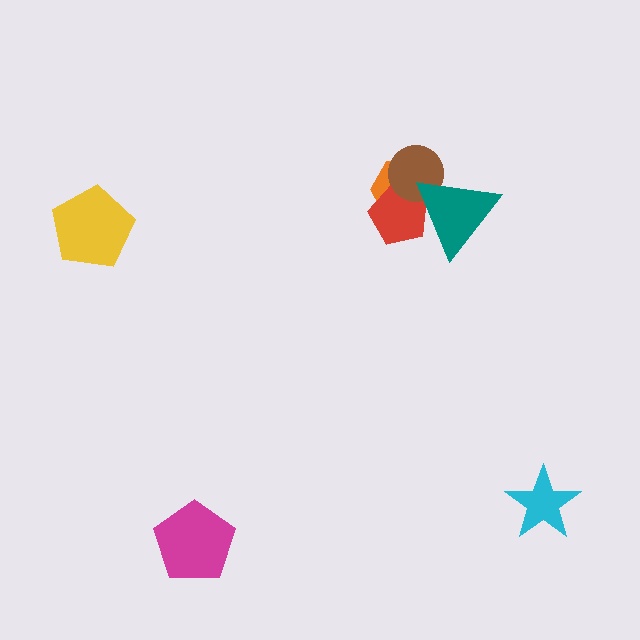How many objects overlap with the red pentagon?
3 objects overlap with the red pentagon.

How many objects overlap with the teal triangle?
3 objects overlap with the teal triangle.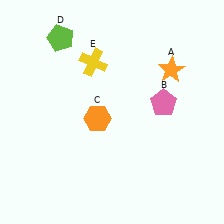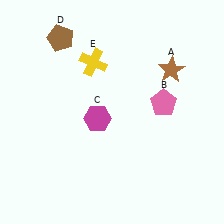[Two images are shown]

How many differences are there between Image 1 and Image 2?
There are 3 differences between the two images.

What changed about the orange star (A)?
In Image 1, A is orange. In Image 2, it changed to brown.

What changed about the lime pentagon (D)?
In Image 1, D is lime. In Image 2, it changed to brown.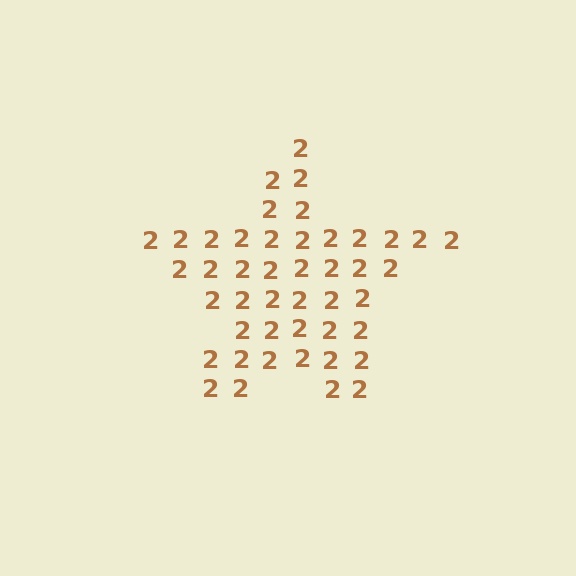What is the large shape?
The large shape is a star.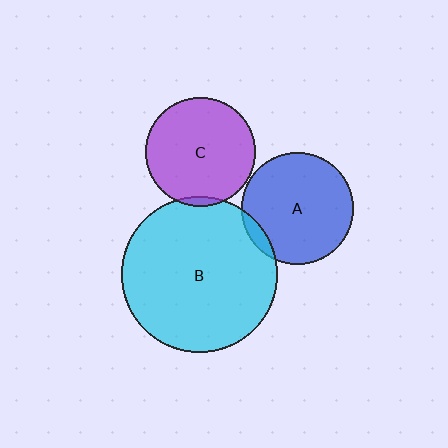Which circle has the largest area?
Circle B (cyan).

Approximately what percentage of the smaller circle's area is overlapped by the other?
Approximately 5%.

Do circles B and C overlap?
Yes.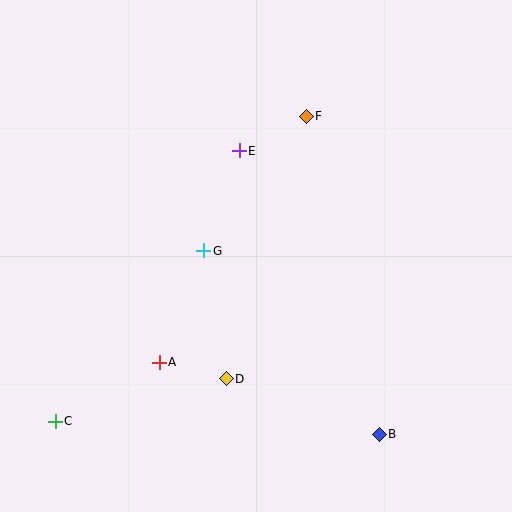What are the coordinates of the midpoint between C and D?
The midpoint between C and D is at (141, 400).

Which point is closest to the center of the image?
Point G at (204, 251) is closest to the center.